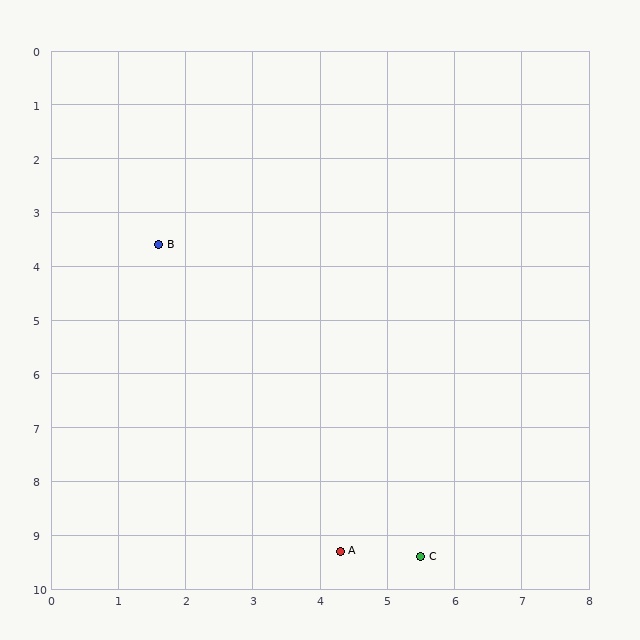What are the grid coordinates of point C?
Point C is at approximately (5.5, 9.4).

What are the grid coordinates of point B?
Point B is at approximately (1.6, 3.6).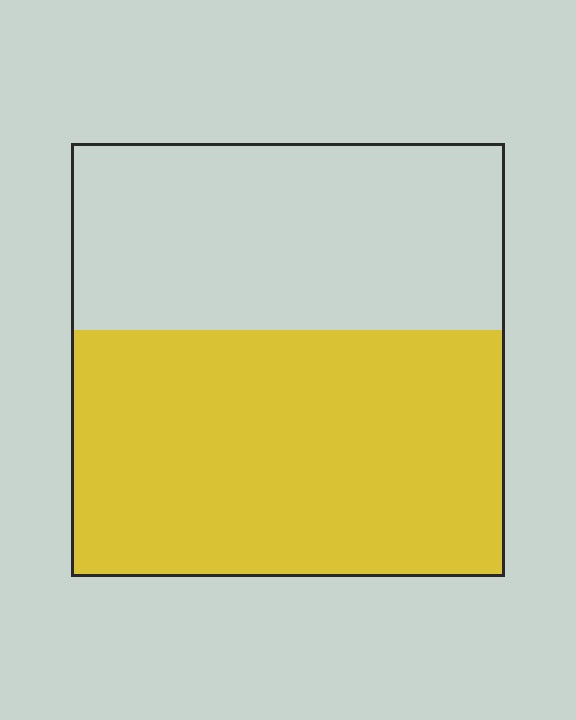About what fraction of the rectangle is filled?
About three fifths (3/5).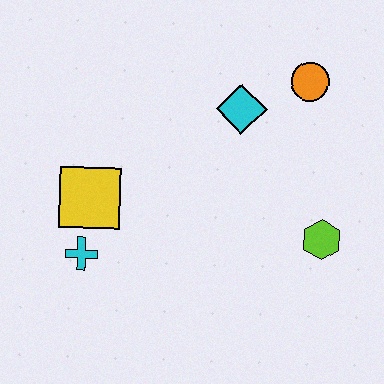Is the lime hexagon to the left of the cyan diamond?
No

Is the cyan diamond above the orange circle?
No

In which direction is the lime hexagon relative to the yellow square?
The lime hexagon is to the right of the yellow square.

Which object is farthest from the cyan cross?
The orange circle is farthest from the cyan cross.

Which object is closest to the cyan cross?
The yellow square is closest to the cyan cross.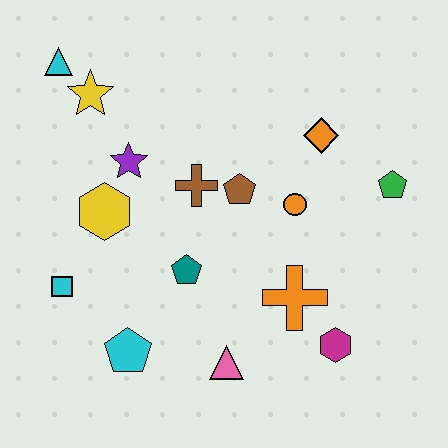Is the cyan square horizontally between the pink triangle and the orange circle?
No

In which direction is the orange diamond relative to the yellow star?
The orange diamond is to the right of the yellow star.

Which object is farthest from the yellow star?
The magenta hexagon is farthest from the yellow star.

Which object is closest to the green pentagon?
The orange diamond is closest to the green pentagon.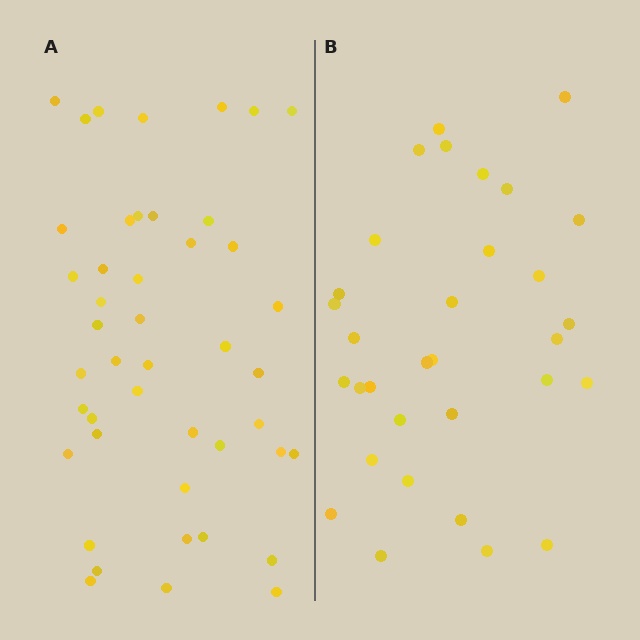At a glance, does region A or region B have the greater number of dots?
Region A (the left region) has more dots.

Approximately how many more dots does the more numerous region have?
Region A has approximately 15 more dots than region B.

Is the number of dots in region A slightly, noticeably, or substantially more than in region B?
Region A has noticeably more, but not dramatically so. The ratio is roughly 1.4 to 1.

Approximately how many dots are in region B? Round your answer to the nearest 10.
About 30 dots. (The exact count is 32, which rounds to 30.)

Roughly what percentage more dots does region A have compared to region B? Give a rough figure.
About 40% more.